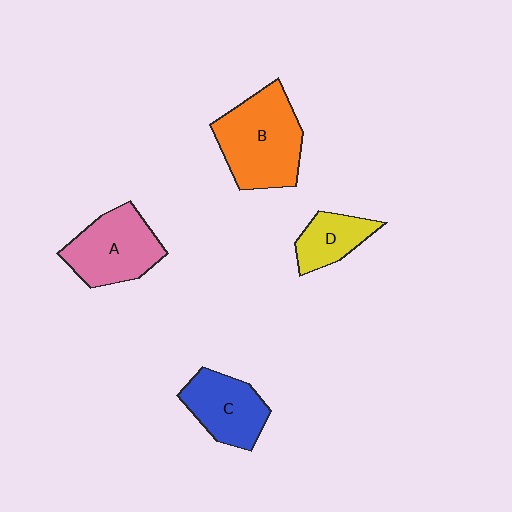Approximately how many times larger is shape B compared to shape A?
Approximately 1.2 times.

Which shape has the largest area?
Shape B (orange).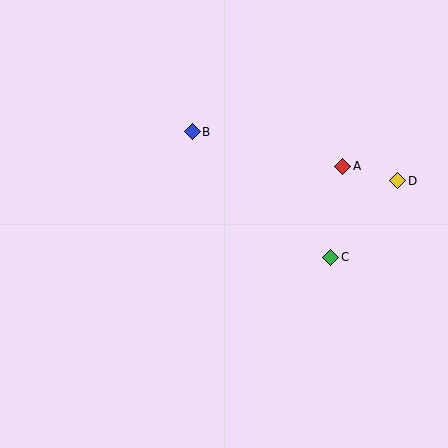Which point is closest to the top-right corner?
Point D is closest to the top-right corner.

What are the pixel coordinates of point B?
Point B is at (192, 132).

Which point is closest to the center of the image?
Point B at (192, 132) is closest to the center.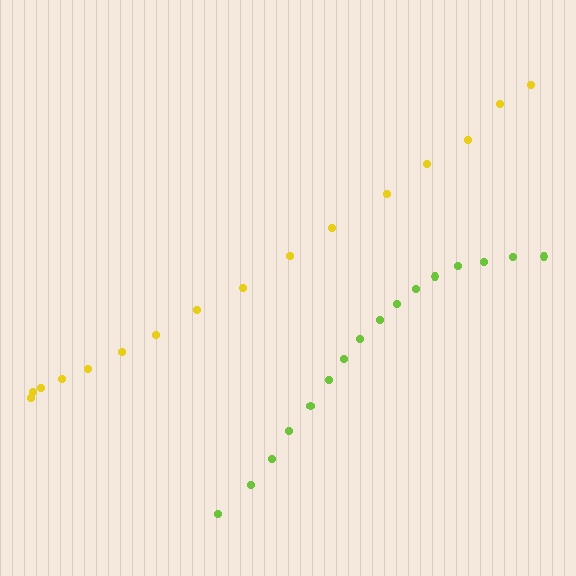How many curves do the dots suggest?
There are 2 distinct paths.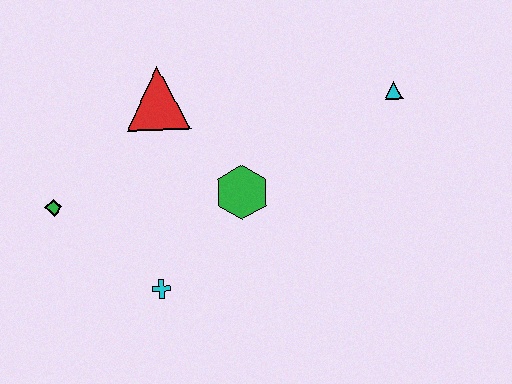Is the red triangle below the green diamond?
No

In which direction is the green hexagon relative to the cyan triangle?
The green hexagon is to the left of the cyan triangle.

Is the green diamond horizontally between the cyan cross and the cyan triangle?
No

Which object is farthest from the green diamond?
The cyan triangle is farthest from the green diamond.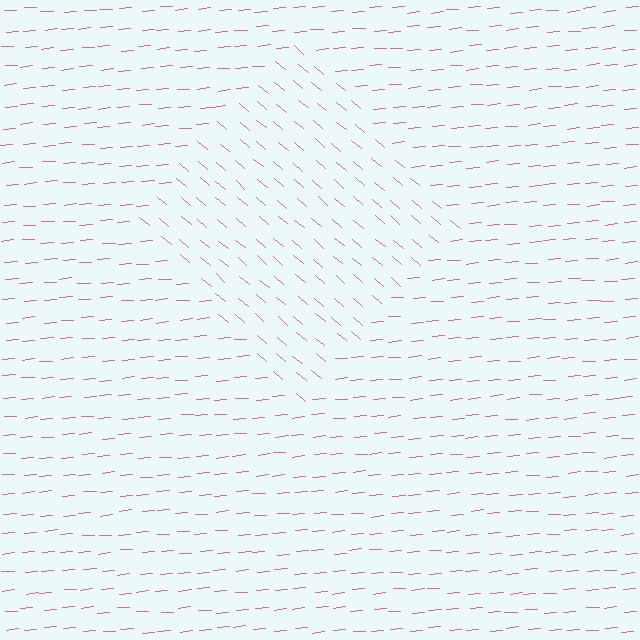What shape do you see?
I see a diamond.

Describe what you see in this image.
The image is filled with small pink line segments. A diamond region in the image has lines oriented differently from the surrounding lines, creating a visible texture boundary.